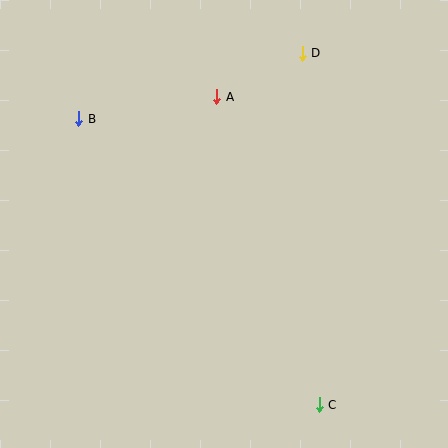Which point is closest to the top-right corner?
Point D is closest to the top-right corner.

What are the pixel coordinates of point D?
Point D is at (302, 53).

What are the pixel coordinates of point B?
Point B is at (79, 119).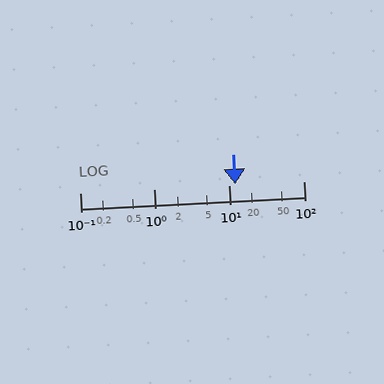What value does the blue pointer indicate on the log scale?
The pointer indicates approximately 12.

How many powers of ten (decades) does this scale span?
The scale spans 3 decades, from 0.1 to 100.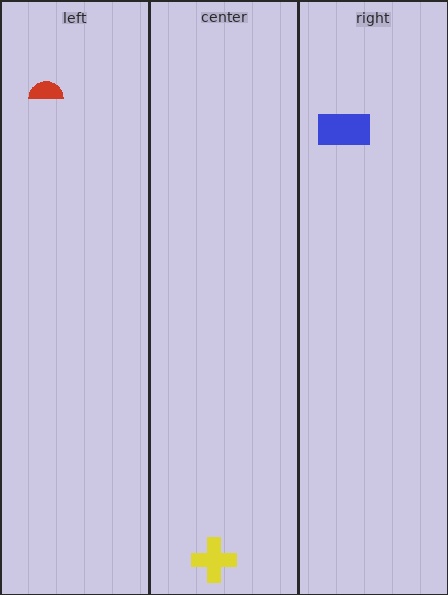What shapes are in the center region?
The yellow cross.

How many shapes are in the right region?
1.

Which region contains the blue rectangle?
The right region.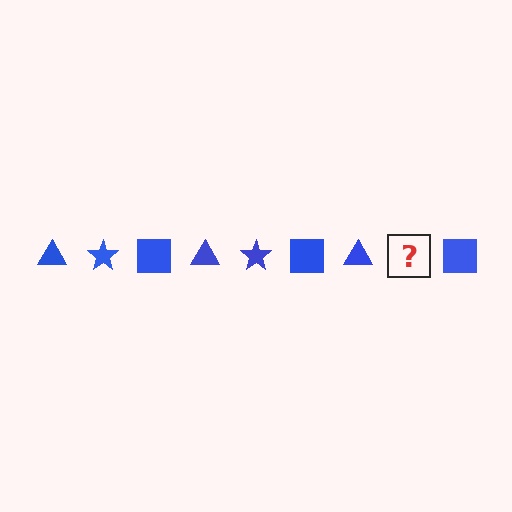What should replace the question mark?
The question mark should be replaced with a blue star.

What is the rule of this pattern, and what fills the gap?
The rule is that the pattern cycles through triangle, star, square shapes in blue. The gap should be filled with a blue star.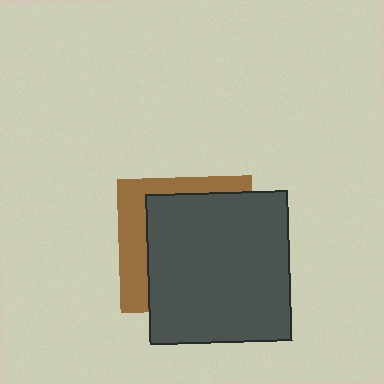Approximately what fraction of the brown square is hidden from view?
Roughly 70% of the brown square is hidden behind the dark gray rectangle.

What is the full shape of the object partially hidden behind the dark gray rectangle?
The partially hidden object is a brown square.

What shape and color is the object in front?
The object in front is a dark gray rectangle.